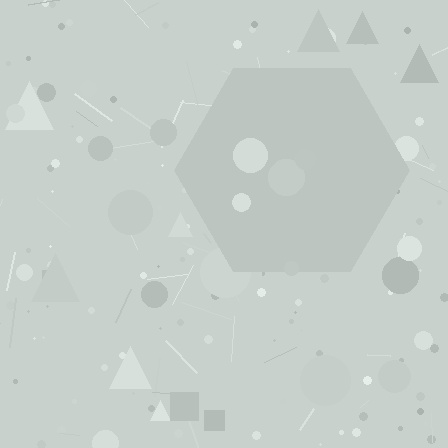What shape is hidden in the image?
A hexagon is hidden in the image.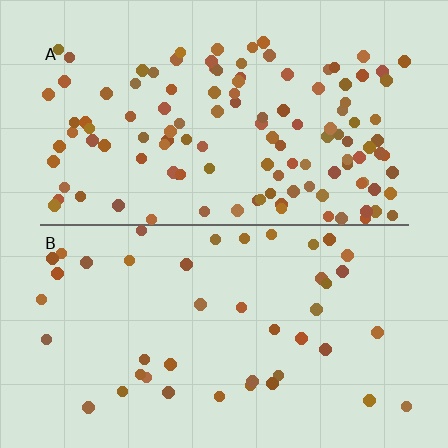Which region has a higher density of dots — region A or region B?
A (the top).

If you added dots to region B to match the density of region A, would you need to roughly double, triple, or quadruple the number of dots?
Approximately triple.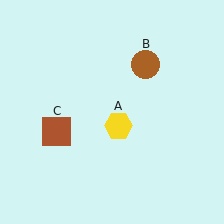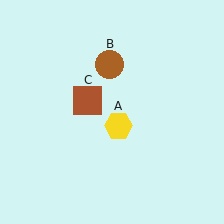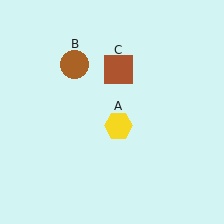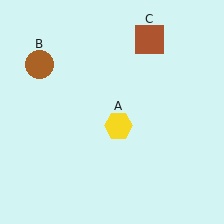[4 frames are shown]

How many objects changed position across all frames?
2 objects changed position: brown circle (object B), brown square (object C).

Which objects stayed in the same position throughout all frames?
Yellow hexagon (object A) remained stationary.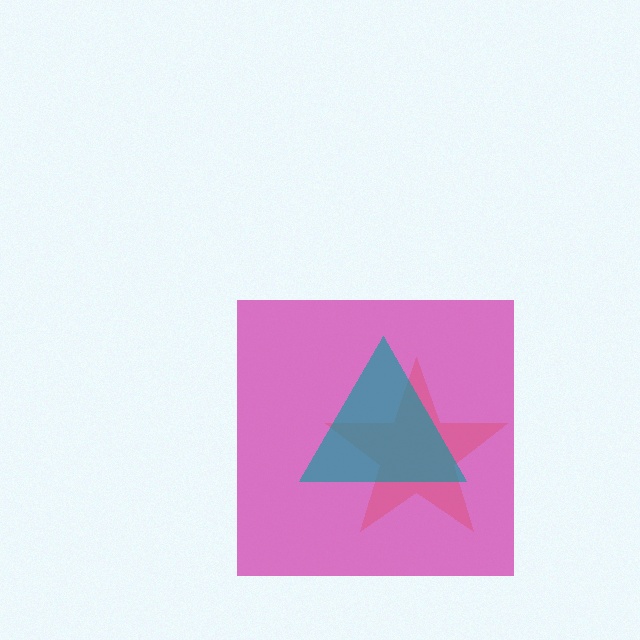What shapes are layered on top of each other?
The layered shapes are: an orange star, a magenta square, a teal triangle.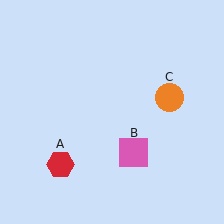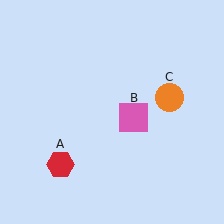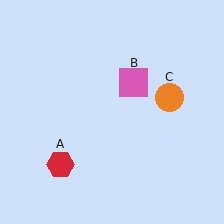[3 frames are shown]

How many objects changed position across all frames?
1 object changed position: pink square (object B).